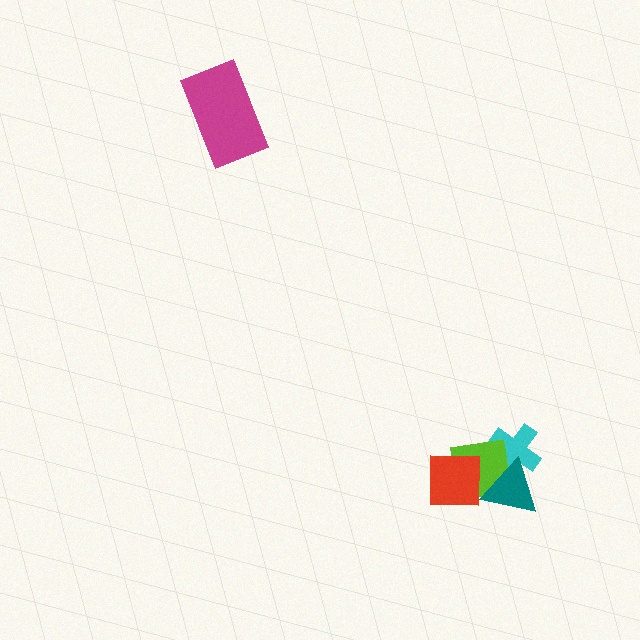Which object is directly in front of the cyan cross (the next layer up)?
The lime square is directly in front of the cyan cross.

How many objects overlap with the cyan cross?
2 objects overlap with the cyan cross.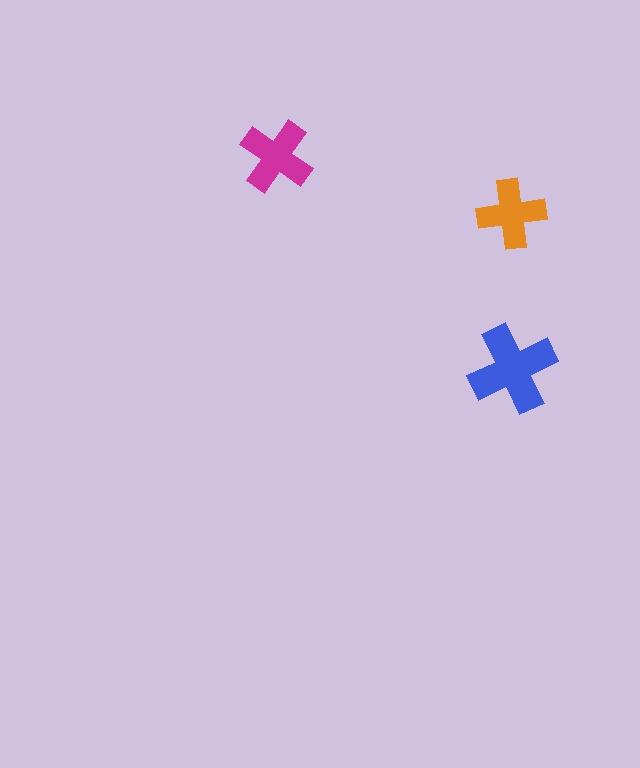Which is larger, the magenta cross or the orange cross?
The magenta one.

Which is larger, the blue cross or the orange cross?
The blue one.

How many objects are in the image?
There are 3 objects in the image.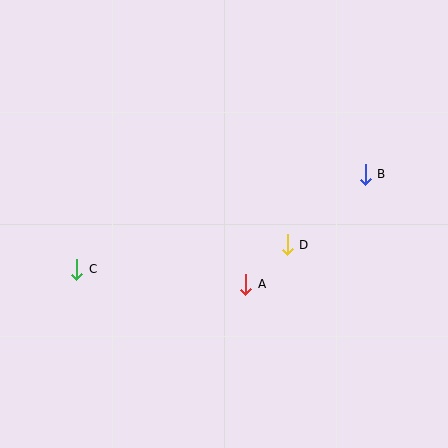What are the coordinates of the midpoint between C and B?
The midpoint between C and B is at (221, 222).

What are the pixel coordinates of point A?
Point A is at (246, 284).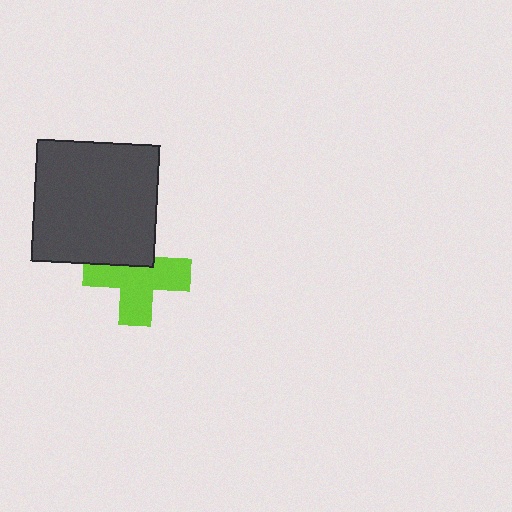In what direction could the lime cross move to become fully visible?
The lime cross could move down. That would shift it out from behind the dark gray square entirely.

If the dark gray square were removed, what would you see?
You would see the complete lime cross.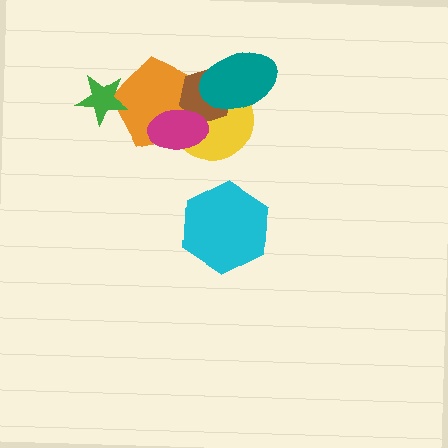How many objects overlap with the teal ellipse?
2 objects overlap with the teal ellipse.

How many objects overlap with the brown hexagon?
4 objects overlap with the brown hexagon.